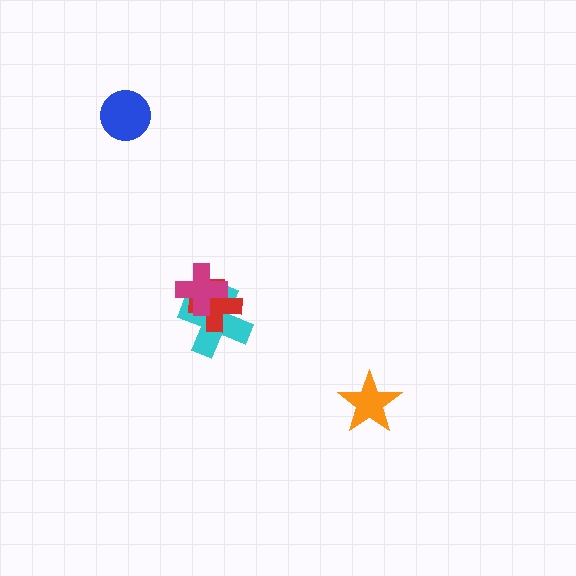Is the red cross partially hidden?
Yes, it is partially covered by another shape.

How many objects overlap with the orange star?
0 objects overlap with the orange star.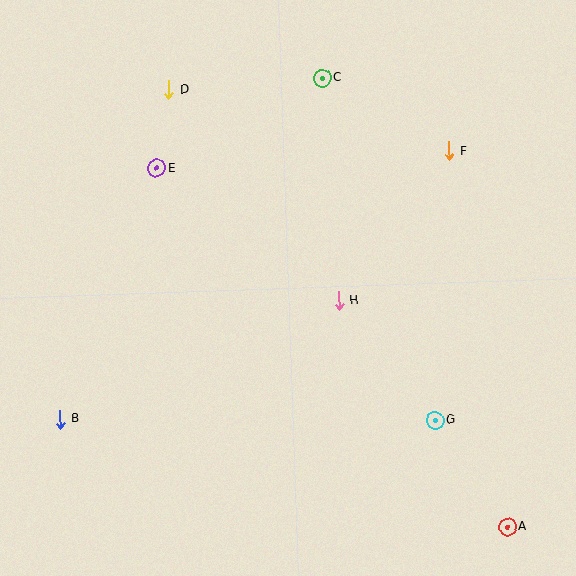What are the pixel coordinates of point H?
Point H is at (339, 301).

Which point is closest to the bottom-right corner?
Point A is closest to the bottom-right corner.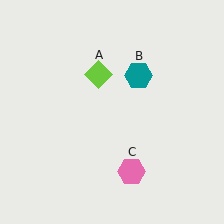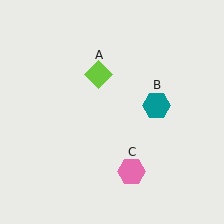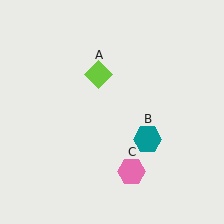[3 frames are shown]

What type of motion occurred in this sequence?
The teal hexagon (object B) rotated clockwise around the center of the scene.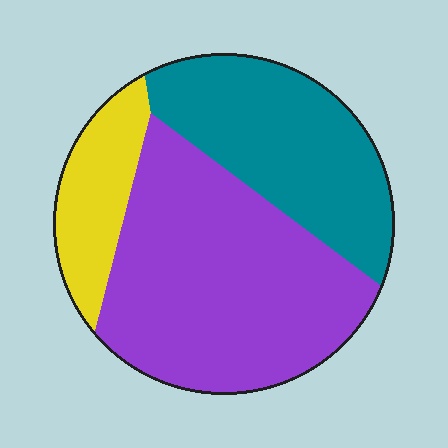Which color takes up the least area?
Yellow, at roughly 15%.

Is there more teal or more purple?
Purple.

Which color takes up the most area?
Purple, at roughly 50%.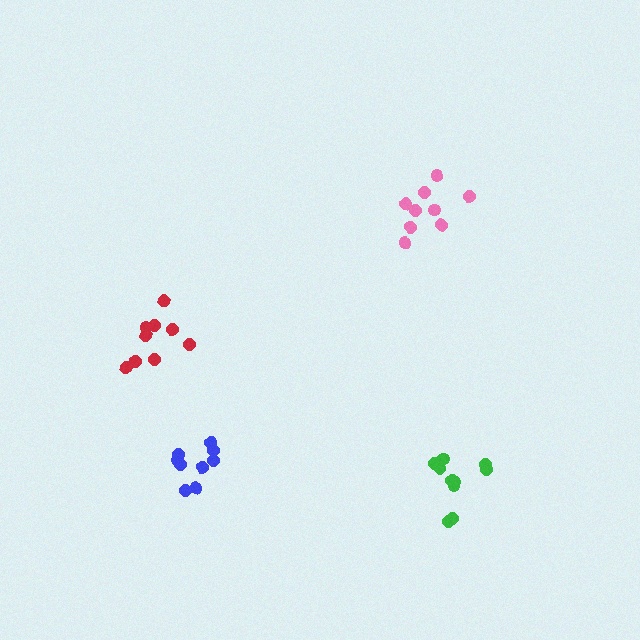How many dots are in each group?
Group 1: 9 dots, Group 2: 10 dots, Group 3: 9 dots, Group 4: 9 dots (37 total).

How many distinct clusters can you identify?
There are 4 distinct clusters.